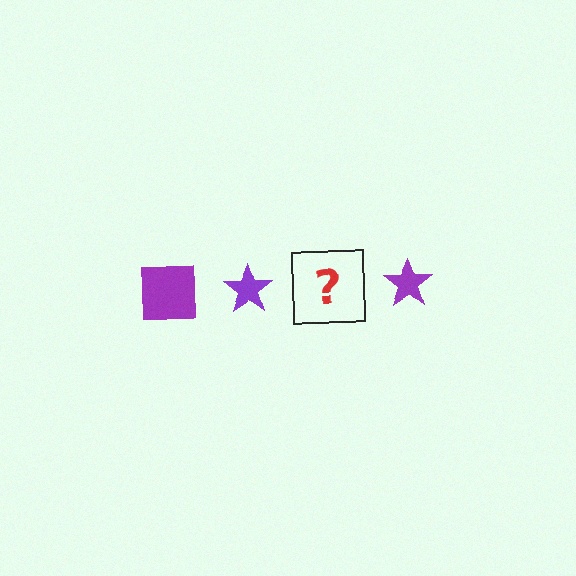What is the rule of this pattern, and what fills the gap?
The rule is that the pattern cycles through square, star shapes in purple. The gap should be filled with a purple square.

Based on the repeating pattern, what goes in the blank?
The blank should be a purple square.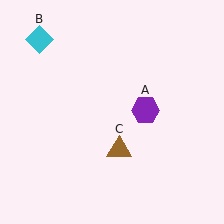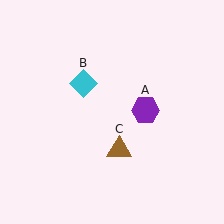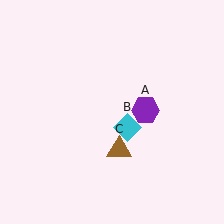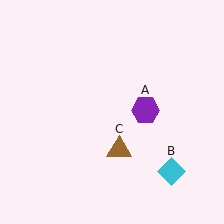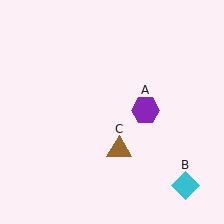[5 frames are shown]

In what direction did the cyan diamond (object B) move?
The cyan diamond (object B) moved down and to the right.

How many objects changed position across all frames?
1 object changed position: cyan diamond (object B).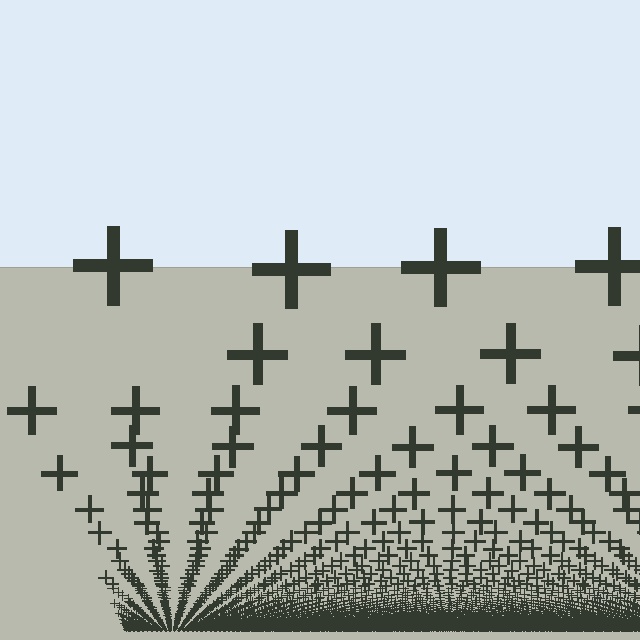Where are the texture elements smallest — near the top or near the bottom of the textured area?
Near the bottom.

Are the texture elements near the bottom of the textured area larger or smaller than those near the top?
Smaller. The gradient is inverted — elements near the bottom are smaller and denser.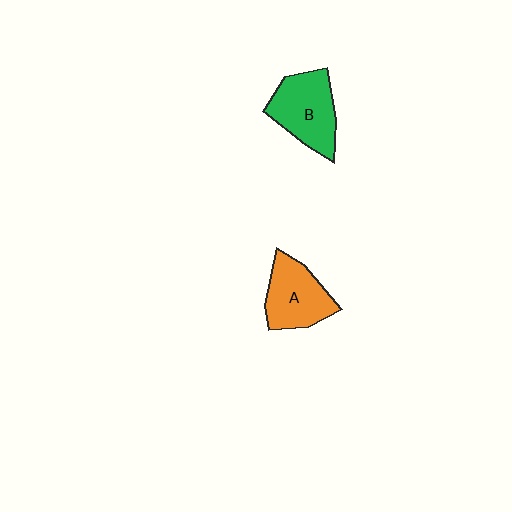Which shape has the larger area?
Shape B (green).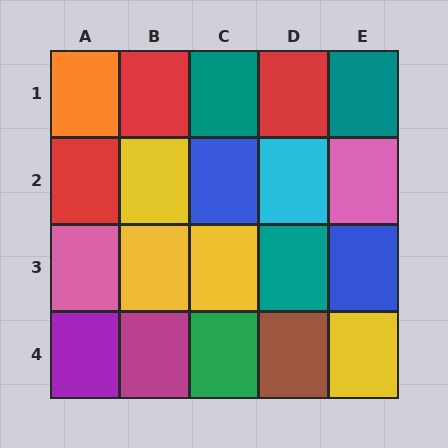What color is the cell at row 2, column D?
Cyan.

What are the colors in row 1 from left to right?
Orange, red, teal, red, teal.